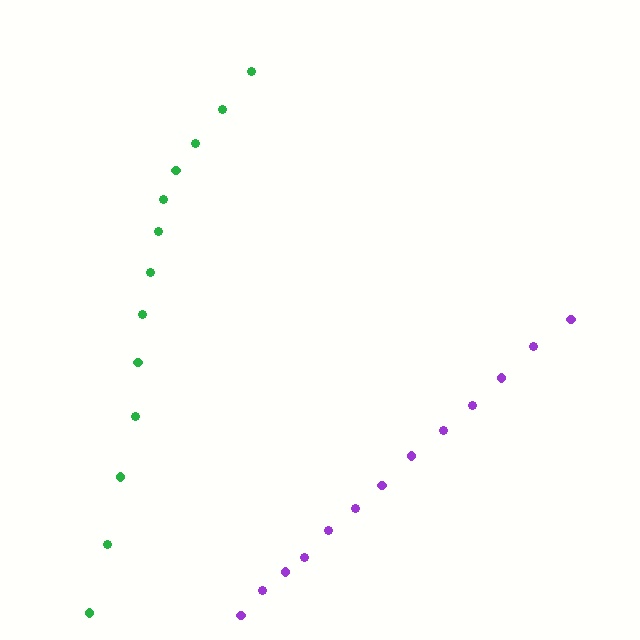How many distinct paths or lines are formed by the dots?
There are 2 distinct paths.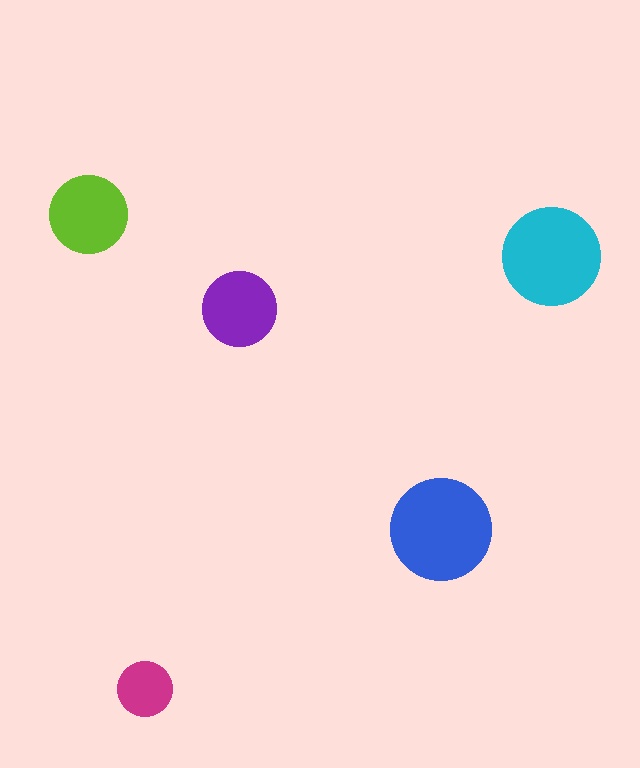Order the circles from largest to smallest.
the blue one, the cyan one, the lime one, the purple one, the magenta one.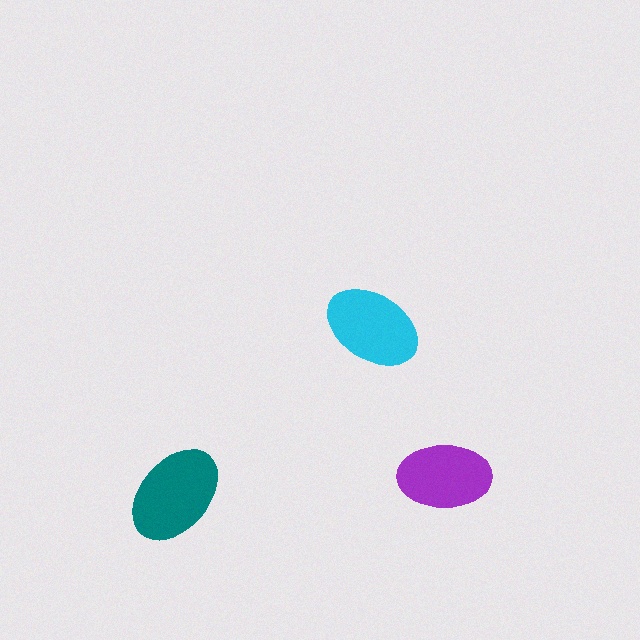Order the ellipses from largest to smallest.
the teal one, the cyan one, the purple one.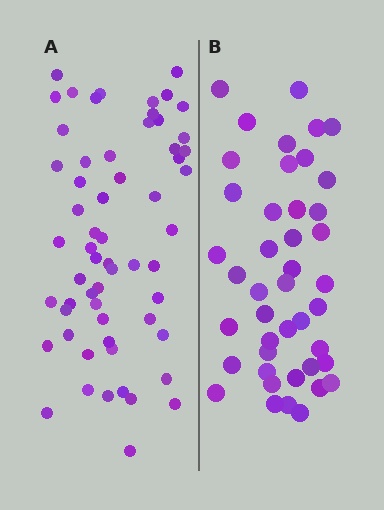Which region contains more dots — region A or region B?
Region A (the left region) has more dots.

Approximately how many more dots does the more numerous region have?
Region A has approximately 15 more dots than region B.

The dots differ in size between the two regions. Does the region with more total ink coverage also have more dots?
No. Region B has more total ink coverage because its dots are larger, but region A actually contains more individual dots. Total area can be misleading — the number of items is what matters here.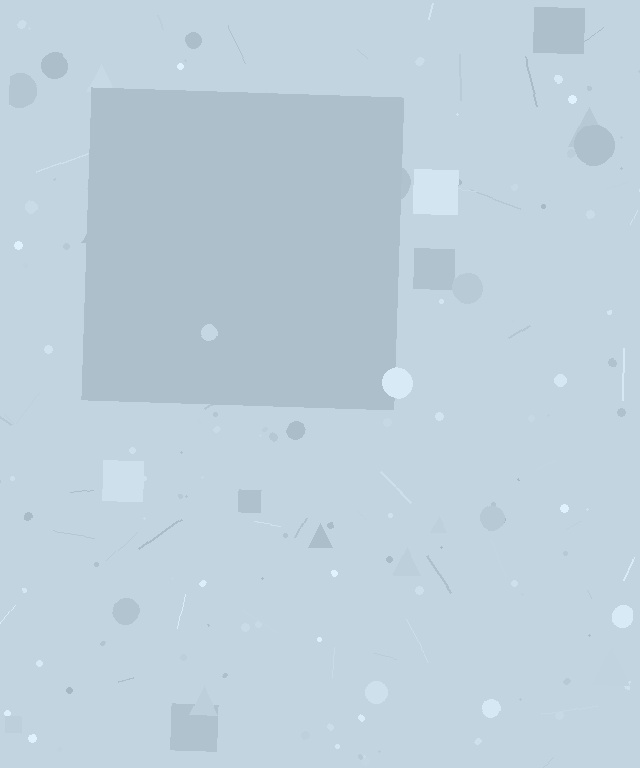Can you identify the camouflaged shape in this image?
The camouflaged shape is a square.